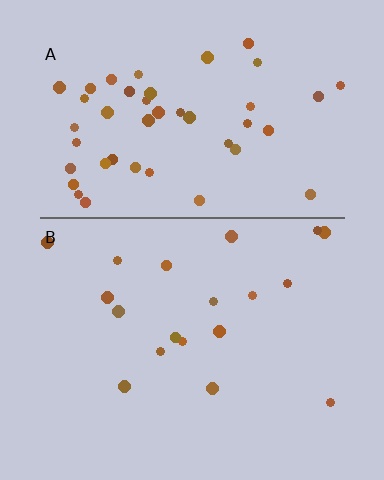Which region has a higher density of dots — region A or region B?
A (the top).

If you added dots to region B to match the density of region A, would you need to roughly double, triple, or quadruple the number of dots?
Approximately double.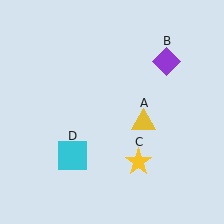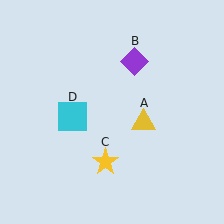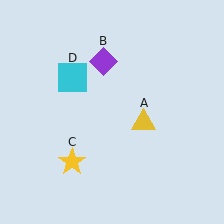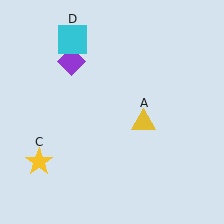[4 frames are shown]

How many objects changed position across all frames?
3 objects changed position: purple diamond (object B), yellow star (object C), cyan square (object D).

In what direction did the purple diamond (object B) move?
The purple diamond (object B) moved left.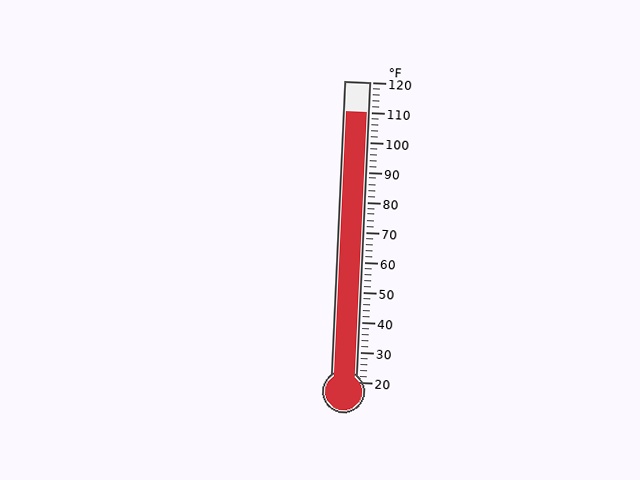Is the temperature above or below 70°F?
The temperature is above 70°F.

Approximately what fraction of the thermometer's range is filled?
The thermometer is filled to approximately 90% of its range.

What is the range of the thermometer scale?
The thermometer scale ranges from 20°F to 120°F.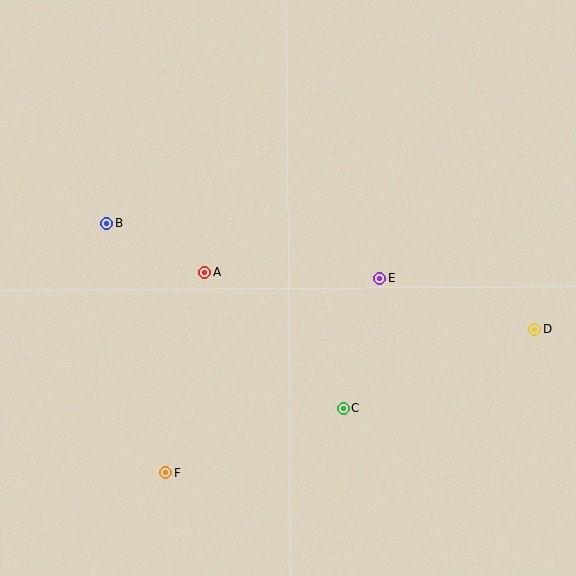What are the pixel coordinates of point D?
Point D is at (535, 330).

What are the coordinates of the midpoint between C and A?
The midpoint between C and A is at (274, 340).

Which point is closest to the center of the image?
Point A at (205, 273) is closest to the center.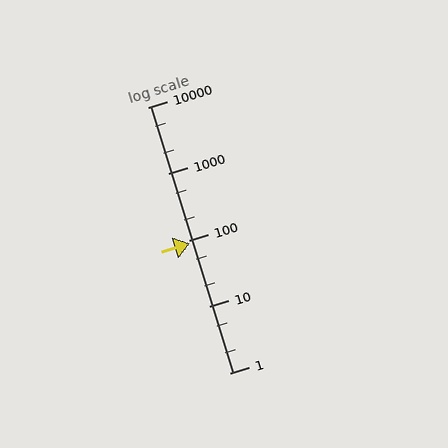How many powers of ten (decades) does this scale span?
The scale spans 4 decades, from 1 to 10000.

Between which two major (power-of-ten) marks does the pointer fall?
The pointer is between 10 and 100.